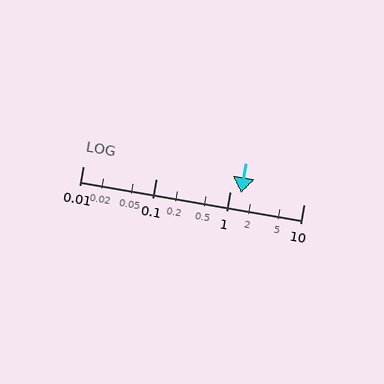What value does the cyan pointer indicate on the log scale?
The pointer indicates approximately 1.4.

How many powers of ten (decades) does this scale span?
The scale spans 3 decades, from 0.01 to 10.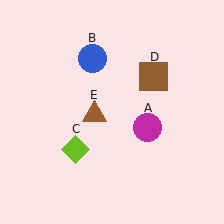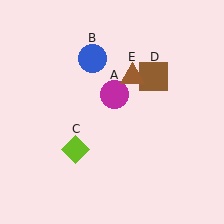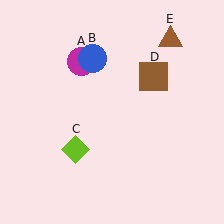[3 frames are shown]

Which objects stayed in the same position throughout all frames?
Blue circle (object B) and lime diamond (object C) and brown square (object D) remained stationary.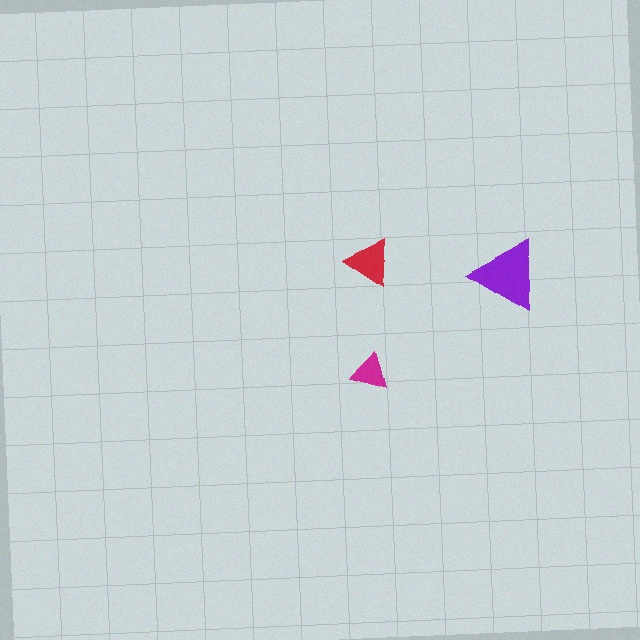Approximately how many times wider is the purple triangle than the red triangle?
About 1.5 times wider.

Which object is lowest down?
The magenta triangle is bottommost.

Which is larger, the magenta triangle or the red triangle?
The red one.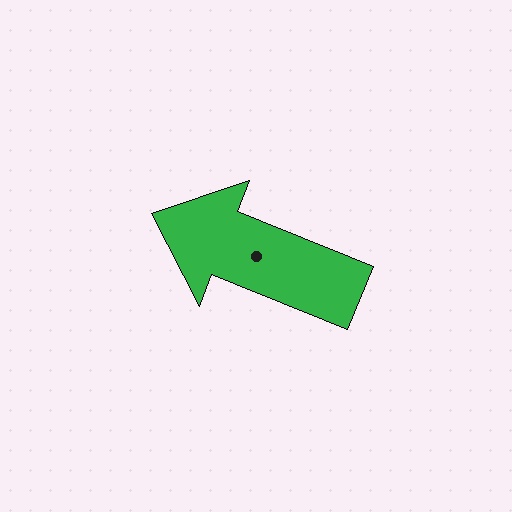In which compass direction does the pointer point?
West.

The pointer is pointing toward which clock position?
Roughly 10 o'clock.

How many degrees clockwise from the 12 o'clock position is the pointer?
Approximately 292 degrees.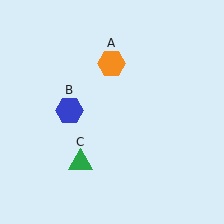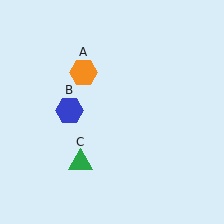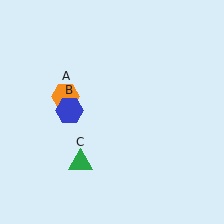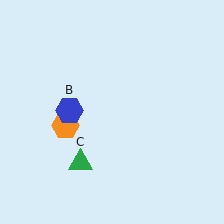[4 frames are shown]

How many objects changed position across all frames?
1 object changed position: orange hexagon (object A).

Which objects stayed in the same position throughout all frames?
Blue hexagon (object B) and green triangle (object C) remained stationary.